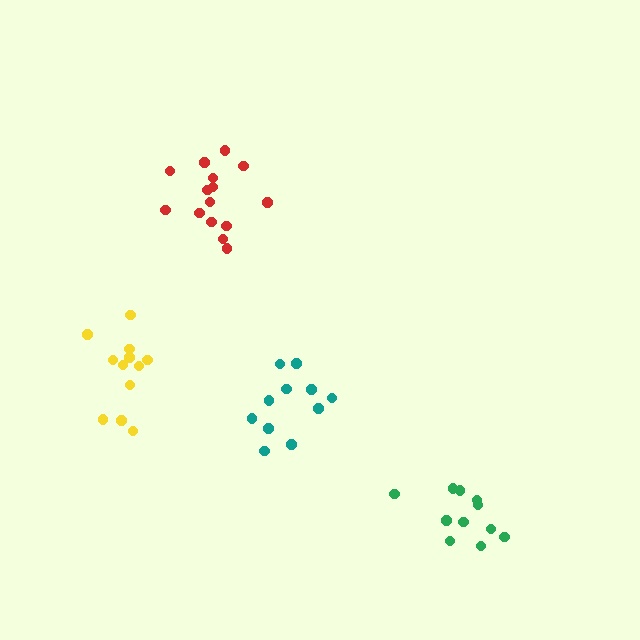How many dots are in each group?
Group 1: 15 dots, Group 2: 11 dots, Group 3: 12 dots, Group 4: 12 dots (50 total).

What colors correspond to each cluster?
The clusters are colored: red, green, teal, yellow.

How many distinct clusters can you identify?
There are 4 distinct clusters.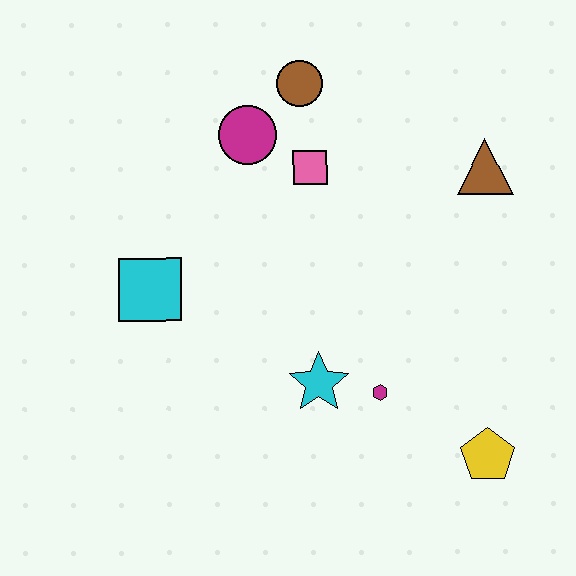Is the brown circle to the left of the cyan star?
Yes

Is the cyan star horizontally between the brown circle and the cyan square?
No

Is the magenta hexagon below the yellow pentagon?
No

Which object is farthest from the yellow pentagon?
The brown circle is farthest from the yellow pentagon.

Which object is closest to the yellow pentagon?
The magenta hexagon is closest to the yellow pentagon.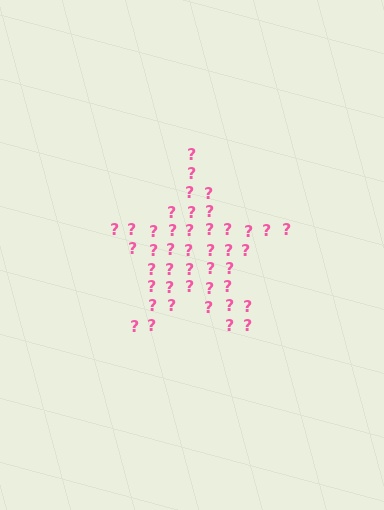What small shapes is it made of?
It is made of small question marks.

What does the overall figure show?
The overall figure shows a star.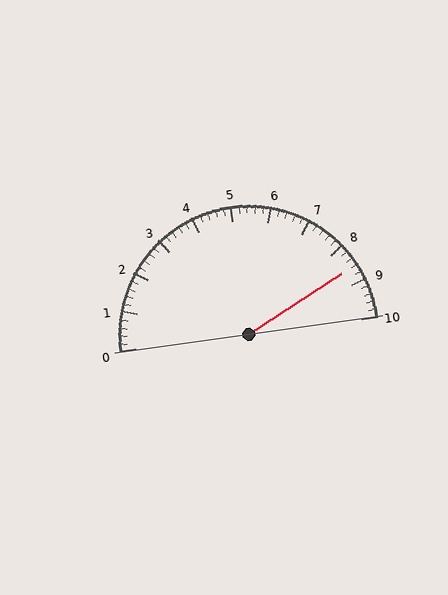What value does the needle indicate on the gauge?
The needle indicates approximately 8.6.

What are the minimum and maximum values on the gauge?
The gauge ranges from 0 to 10.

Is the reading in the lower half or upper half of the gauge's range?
The reading is in the upper half of the range (0 to 10).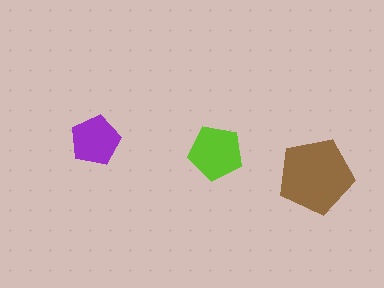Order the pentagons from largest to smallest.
the brown one, the lime one, the purple one.